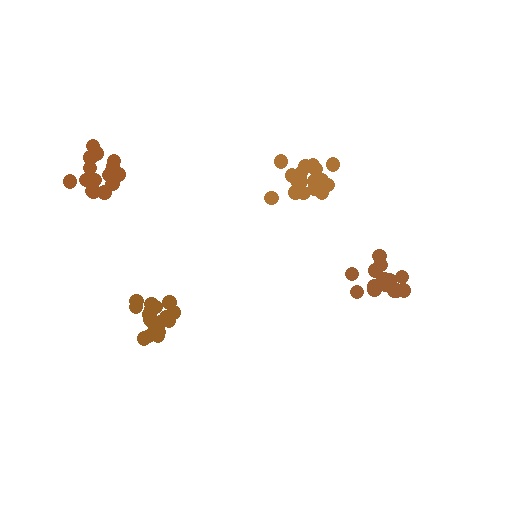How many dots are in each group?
Group 1: 16 dots, Group 2: 18 dots, Group 3: 21 dots, Group 4: 17 dots (72 total).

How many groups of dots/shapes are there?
There are 4 groups.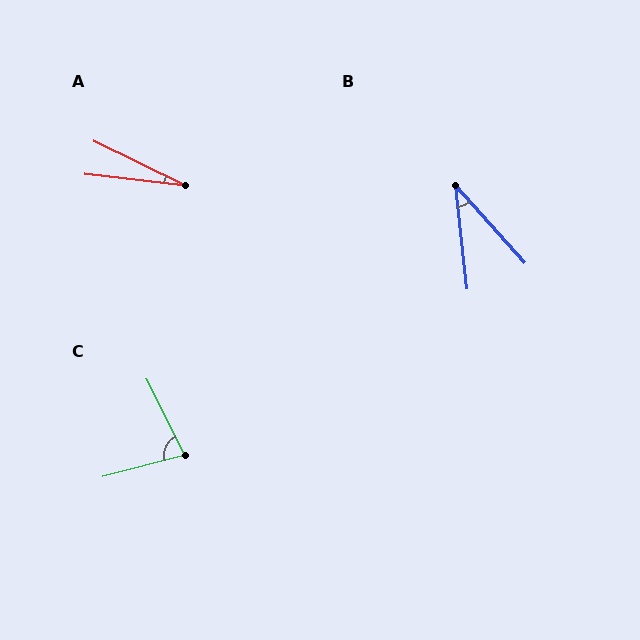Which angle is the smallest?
A, at approximately 19 degrees.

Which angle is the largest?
C, at approximately 78 degrees.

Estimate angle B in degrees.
Approximately 36 degrees.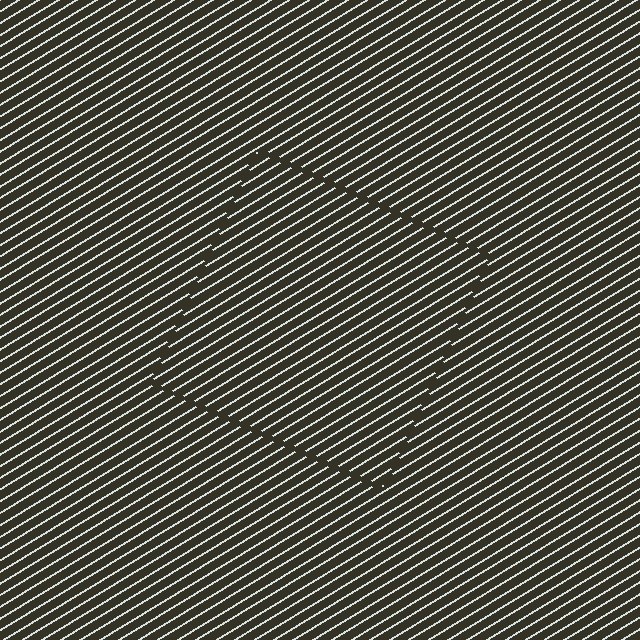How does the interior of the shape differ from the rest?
The interior of the shape contains the same grating, shifted by half a period — the contour is defined by the phase discontinuity where line-ends from the inner and outer gratings abut.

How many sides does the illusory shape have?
4 sides — the line-ends trace a square.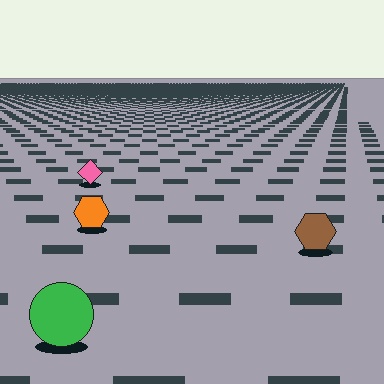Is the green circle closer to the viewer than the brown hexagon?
Yes. The green circle is closer — you can tell from the texture gradient: the ground texture is coarser near it.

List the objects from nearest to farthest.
From nearest to farthest: the green circle, the brown hexagon, the orange hexagon, the pink diamond.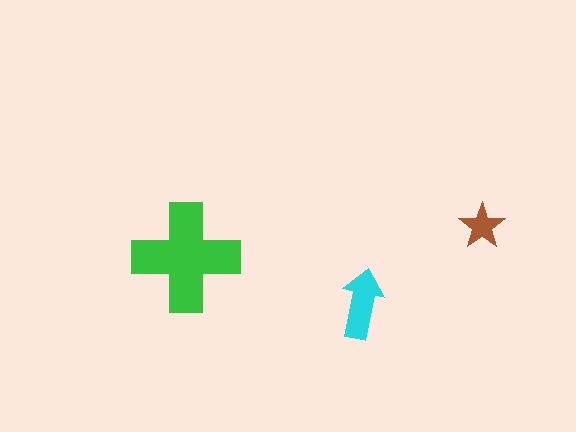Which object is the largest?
The green cross.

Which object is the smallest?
The brown star.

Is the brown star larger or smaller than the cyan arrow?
Smaller.